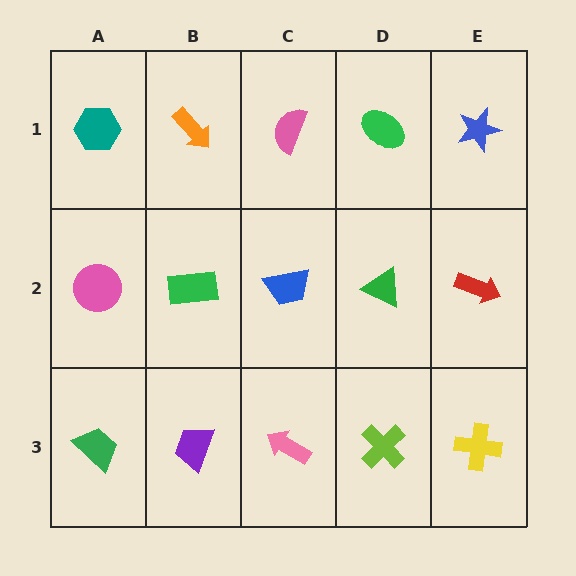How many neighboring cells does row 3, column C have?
3.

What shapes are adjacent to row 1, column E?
A red arrow (row 2, column E), a green ellipse (row 1, column D).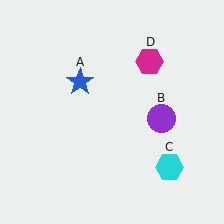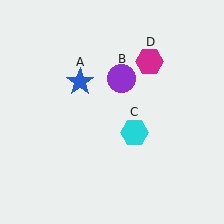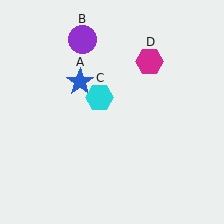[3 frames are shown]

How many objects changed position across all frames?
2 objects changed position: purple circle (object B), cyan hexagon (object C).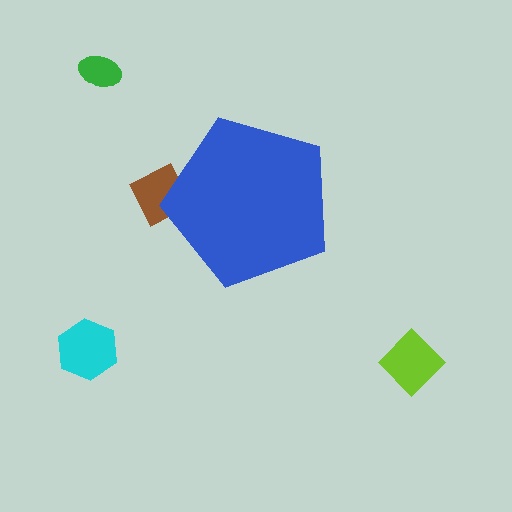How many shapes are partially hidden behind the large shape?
1 shape is partially hidden.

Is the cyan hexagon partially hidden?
No, the cyan hexagon is fully visible.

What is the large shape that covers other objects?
A blue pentagon.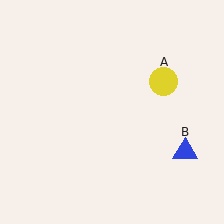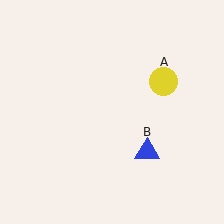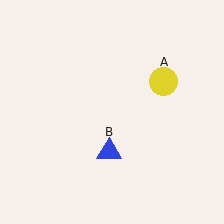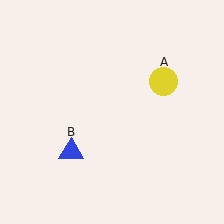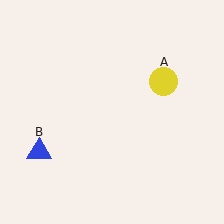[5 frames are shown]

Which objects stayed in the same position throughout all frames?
Yellow circle (object A) remained stationary.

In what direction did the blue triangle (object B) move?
The blue triangle (object B) moved left.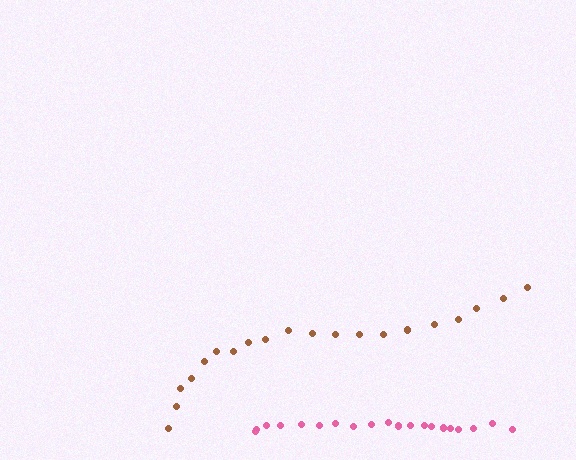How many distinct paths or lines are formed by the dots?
There are 2 distinct paths.